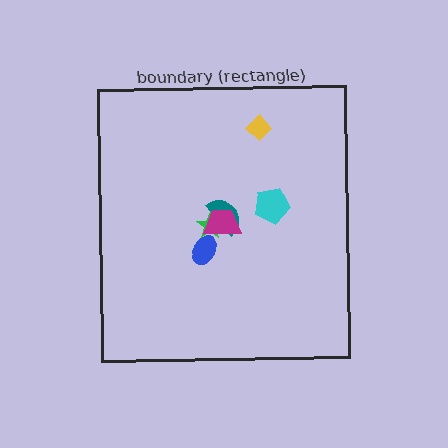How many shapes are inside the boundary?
6 inside, 0 outside.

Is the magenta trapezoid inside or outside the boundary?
Inside.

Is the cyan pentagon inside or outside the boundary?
Inside.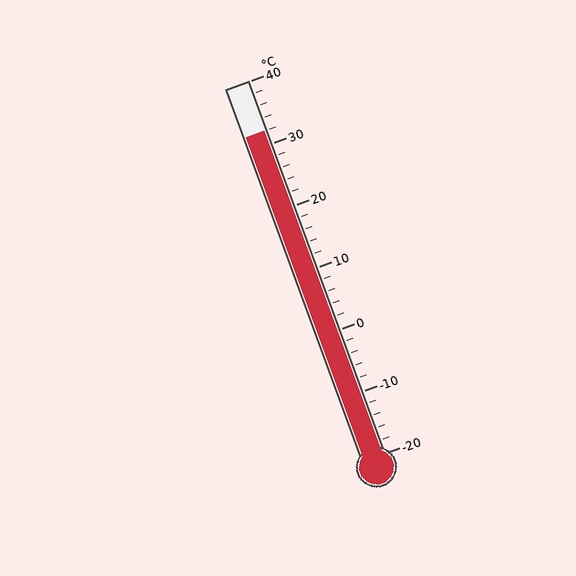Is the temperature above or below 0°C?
The temperature is above 0°C.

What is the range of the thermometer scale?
The thermometer scale ranges from -20°C to 40°C.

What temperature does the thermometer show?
The thermometer shows approximately 32°C.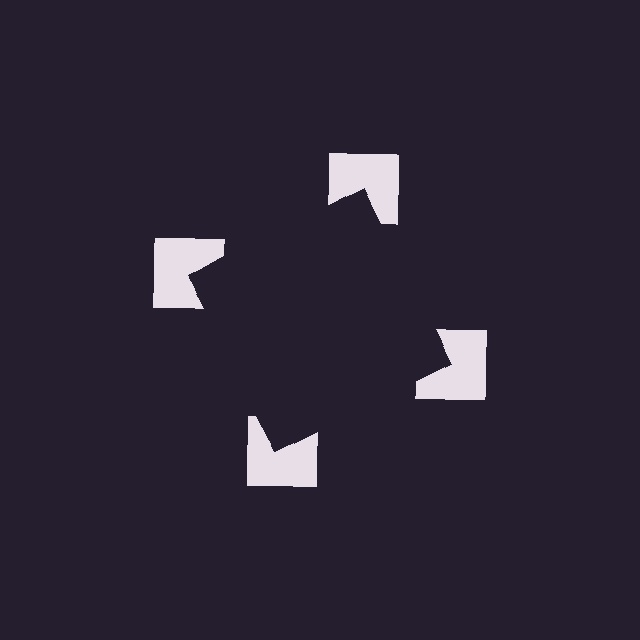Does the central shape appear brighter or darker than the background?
It typically appears slightly darker than the background, even though no actual brightness change is drawn.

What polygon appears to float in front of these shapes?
An illusory square — its edges are inferred from the aligned wedge cuts in the notched squares, not physically drawn.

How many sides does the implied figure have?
4 sides.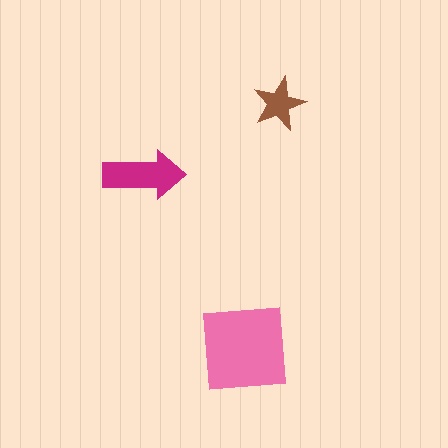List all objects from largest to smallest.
The pink square, the magenta arrow, the brown star.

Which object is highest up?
The brown star is topmost.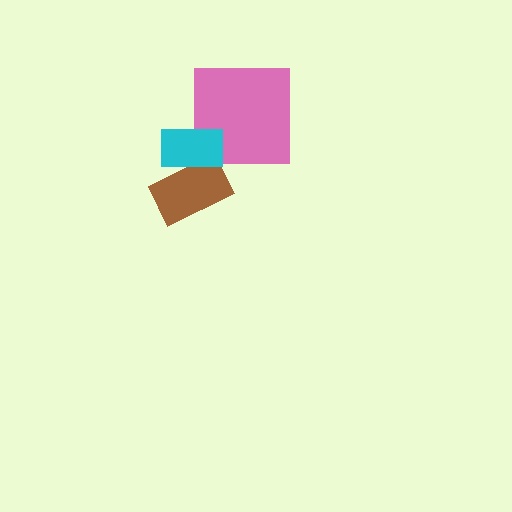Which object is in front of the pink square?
The cyan rectangle is in front of the pink square.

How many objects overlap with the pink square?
1 object overlaps with the pink square.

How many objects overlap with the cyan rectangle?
2 objects overlap with the cyan rectangle.